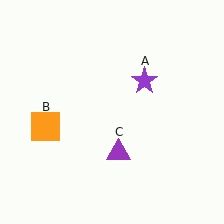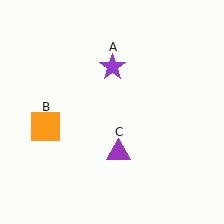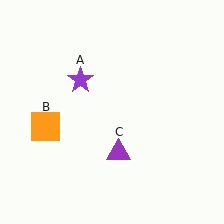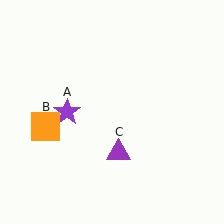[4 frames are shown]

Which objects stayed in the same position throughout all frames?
Orange square (object B) and purple triangle (object C) remained stationary.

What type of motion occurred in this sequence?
The purple star (object A) rotated counterclockwise around the center of the scene.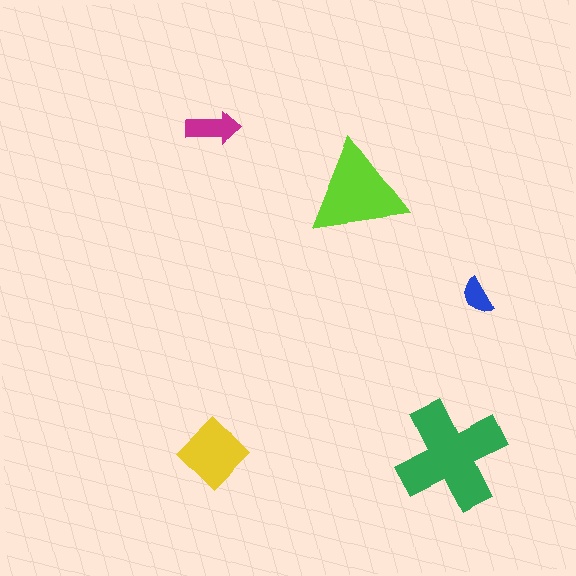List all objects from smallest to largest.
The blue semicircle, the magenta arrow, the yellow diamond, the lime triangle, the green cross.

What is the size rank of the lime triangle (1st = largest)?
2nd.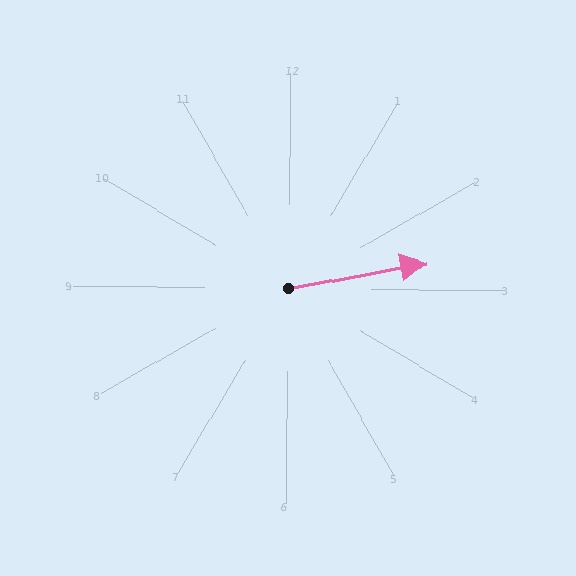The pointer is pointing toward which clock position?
Roughly 3 o'clock.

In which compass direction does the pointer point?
East.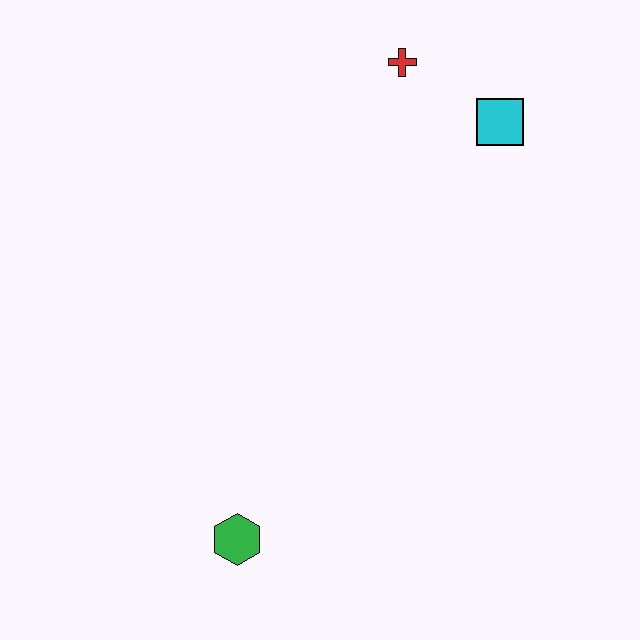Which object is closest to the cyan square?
The red cross is closest to the cyan square.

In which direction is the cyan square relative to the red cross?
The cyan square is to the right of the red cross.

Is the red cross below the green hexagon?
No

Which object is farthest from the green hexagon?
The red cross is farthest from the green hexagon.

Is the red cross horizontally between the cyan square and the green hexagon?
Yes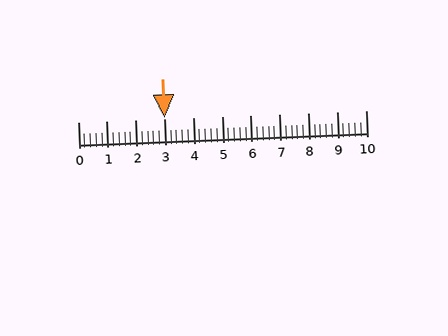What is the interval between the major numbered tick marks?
The major tick marks are spaced 1 units apart.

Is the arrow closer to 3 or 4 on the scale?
The arrow is closer to 3.